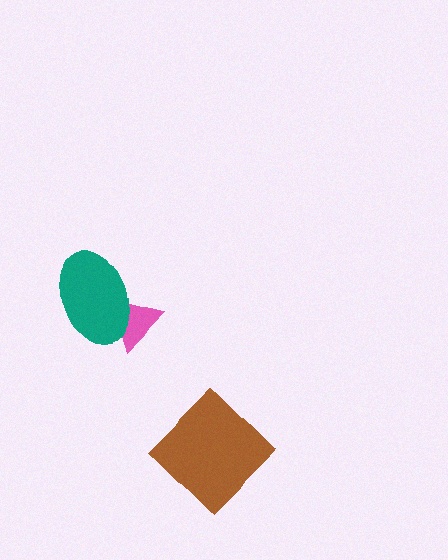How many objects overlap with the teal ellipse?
1 object overlaps with the teal ellipse.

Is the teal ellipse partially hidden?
No, no other shape covers it.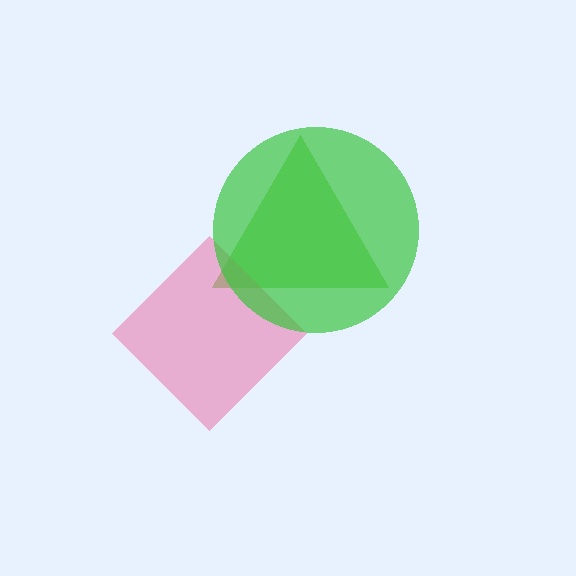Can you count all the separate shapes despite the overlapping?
Yes, there are 3 separate shapes.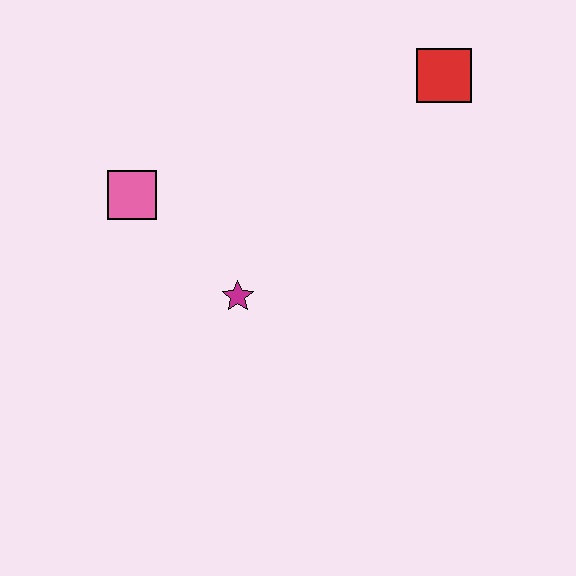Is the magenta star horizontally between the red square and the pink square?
Yes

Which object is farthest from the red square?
The pink square is farthest from the red square.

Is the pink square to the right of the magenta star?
No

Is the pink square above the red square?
No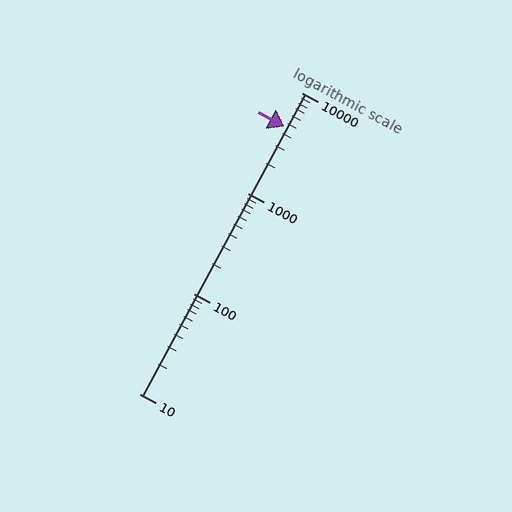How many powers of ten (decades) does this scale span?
The scale spans 3 decades, from 10 to 10000.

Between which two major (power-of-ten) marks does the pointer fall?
The pointer is between 1000 and 10000.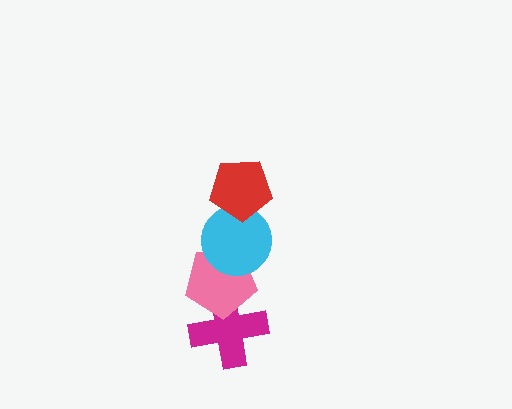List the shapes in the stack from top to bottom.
From top to bottom: the red pentagon, the cyan circle, the pink pentagon, the magenta cross.